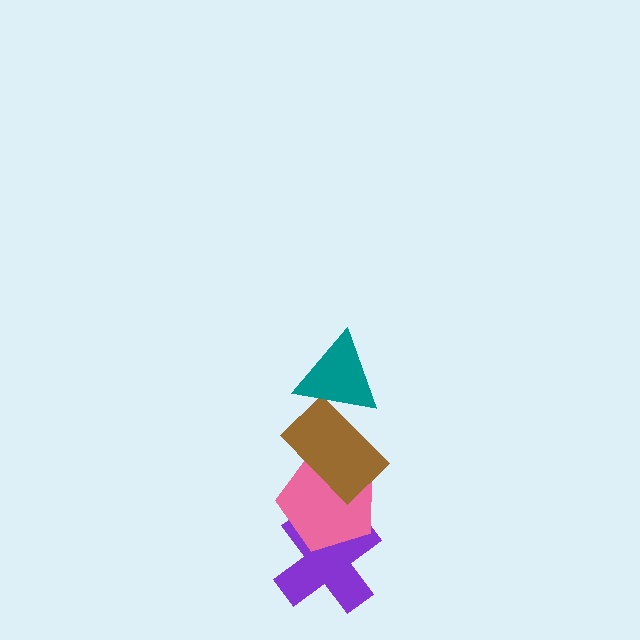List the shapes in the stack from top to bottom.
From top to bottom: the teal triangle, the brown rectangle, the pink pentagon, the purple cross.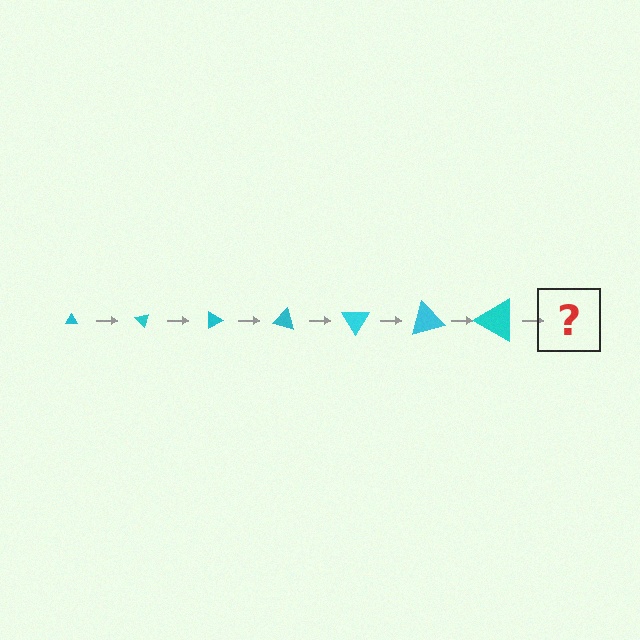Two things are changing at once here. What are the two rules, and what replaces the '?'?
The two rules are that the triangle grows larger each step and it rotates 45 degrees each step. The '?' should be a triangle, larger than the previous one and rotated 315 degrees from the start.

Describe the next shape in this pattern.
It should be a triangle, larger than the previous one and rotated 315 degrees from the start.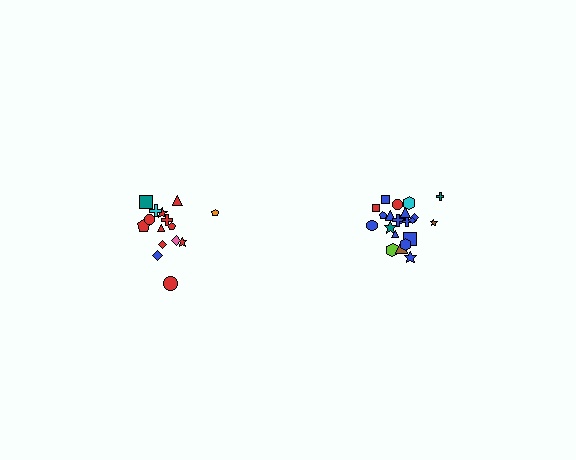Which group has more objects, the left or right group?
The right group.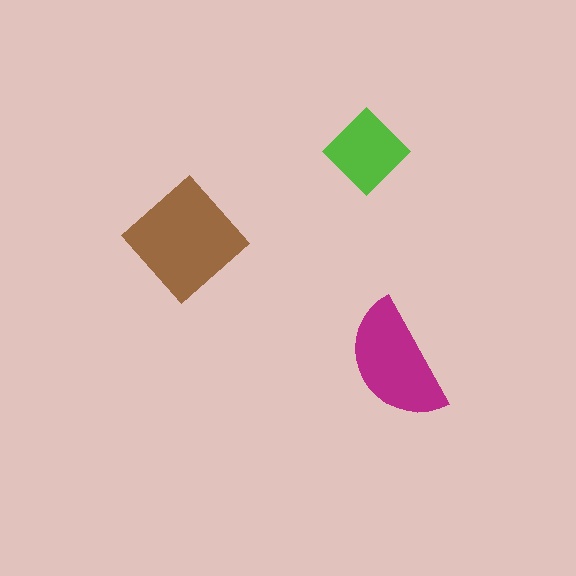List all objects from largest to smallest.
The brown diamond, the magenta semicircle, the lime diamond.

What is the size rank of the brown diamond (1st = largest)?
1st.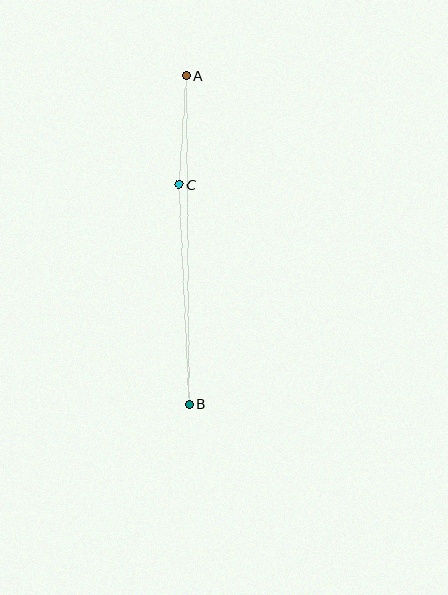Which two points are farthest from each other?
Points A and B are farthest from each other.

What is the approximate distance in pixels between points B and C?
The distance between B and C is approximately 220 pixels.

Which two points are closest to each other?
Points A and C are closest to each other.